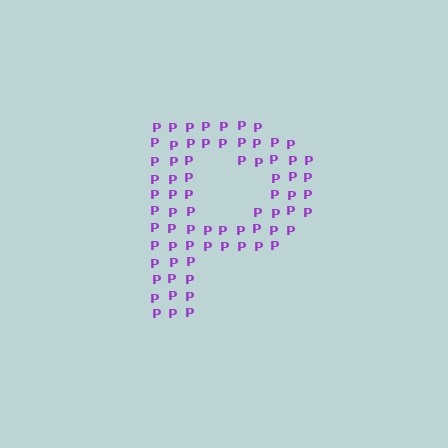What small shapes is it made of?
It is made of small letter P's.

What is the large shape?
The large shape is the letter P.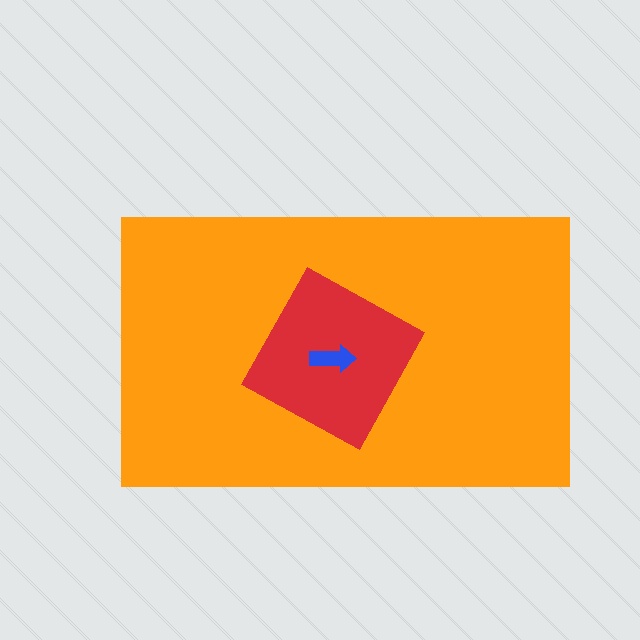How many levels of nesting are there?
3.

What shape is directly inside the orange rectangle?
The red diamond.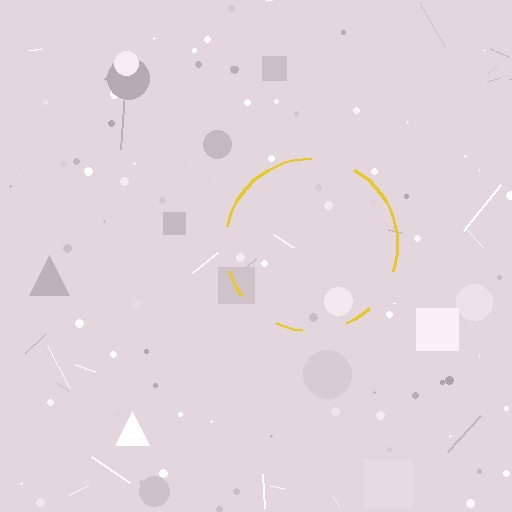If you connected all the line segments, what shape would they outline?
They would outline a circle.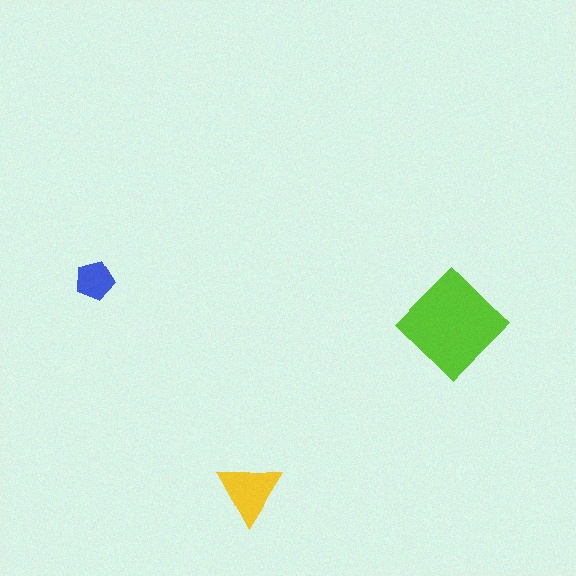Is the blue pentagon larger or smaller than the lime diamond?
Smaller.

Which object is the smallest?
The blue pentagon.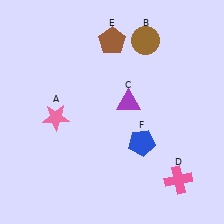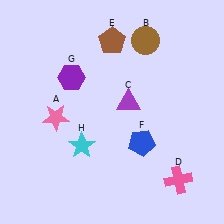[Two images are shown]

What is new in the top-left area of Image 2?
A purple hexagon (G) was added in the top-left area of Image 2.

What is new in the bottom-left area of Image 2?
A cyan star (H) was added in the bottom-left area of Image 2.